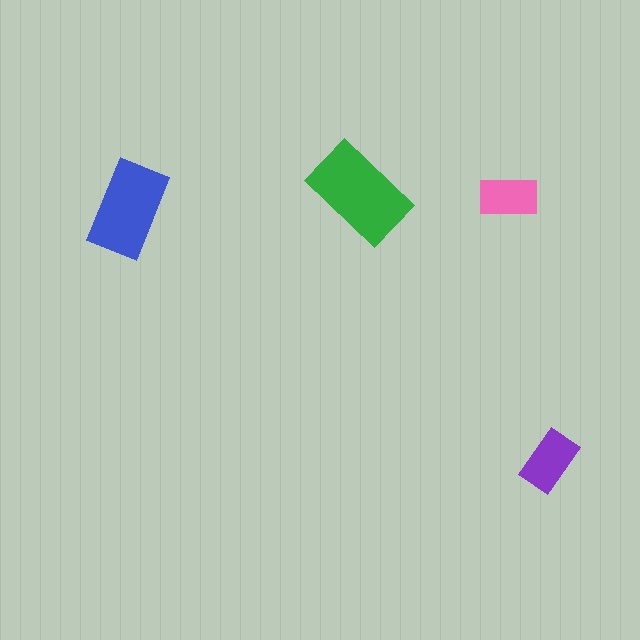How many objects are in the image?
There are 4 objects in the image.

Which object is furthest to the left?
The blue rectangle is leftmost.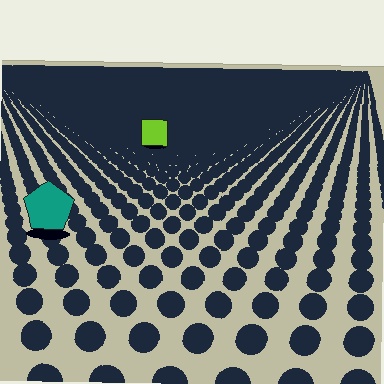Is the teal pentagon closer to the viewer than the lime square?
Yes. The teal pentagon is closer — you can tell from the texture gradient: the ground texture is coarser near it.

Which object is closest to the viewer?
The teal pentagon is closest. The texture marks near it are larger and more spread out.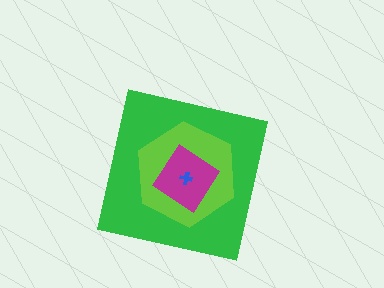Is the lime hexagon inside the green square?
Yes.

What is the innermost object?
The blue cross.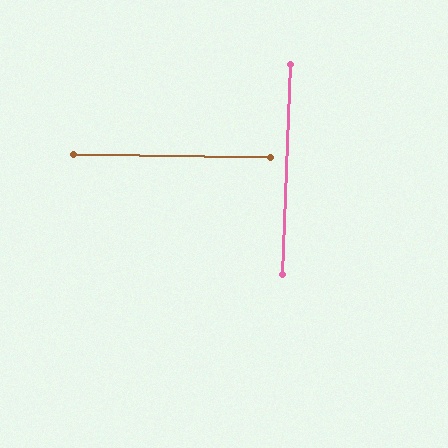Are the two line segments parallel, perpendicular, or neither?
Perpendicular — they meet at approximately 89°.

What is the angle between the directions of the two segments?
Approximately 89 degrees.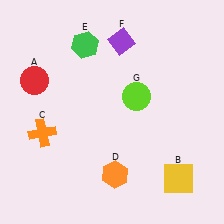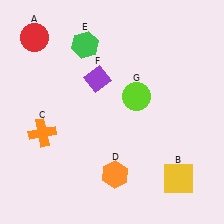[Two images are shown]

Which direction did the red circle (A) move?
The red circle (A) moved up.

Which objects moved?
The objects that moved are: the red circle (A), the purple diamond (F).